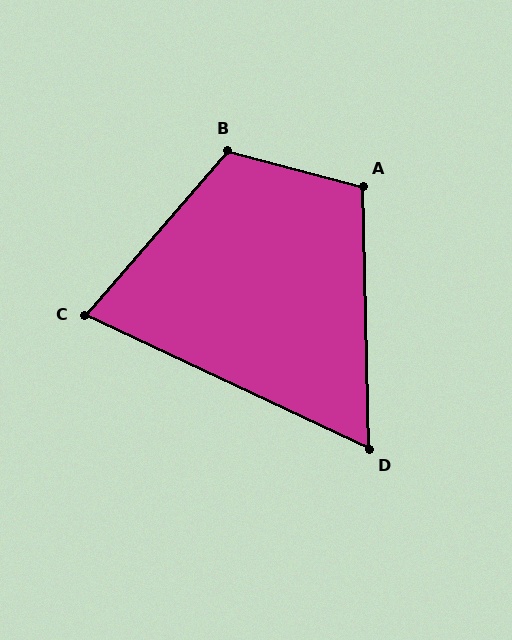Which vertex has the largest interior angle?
B, at approximately 116 degrees.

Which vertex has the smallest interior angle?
D, at approximately 64 degrees.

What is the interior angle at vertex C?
Approximately 74 degrees (acute).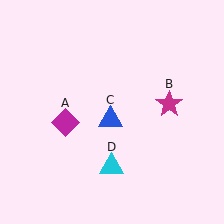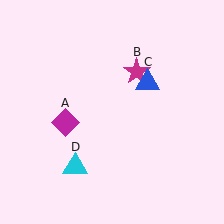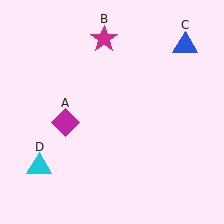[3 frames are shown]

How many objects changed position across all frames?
3 objects changed position: magenta star (object B), blue triangle (object C), cyan triangle (object D).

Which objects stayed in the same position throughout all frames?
Magenta diamond (object A) remained stationary.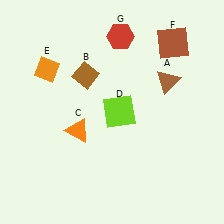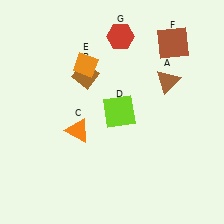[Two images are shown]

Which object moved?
The orange diamond (E) moved right.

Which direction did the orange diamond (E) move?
The orange diamond (E) moved right.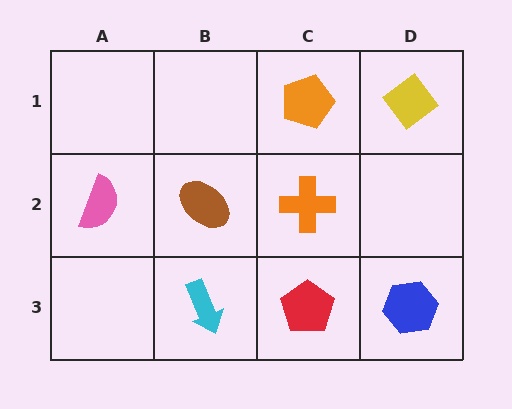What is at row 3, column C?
A red pentagon.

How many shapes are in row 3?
3 shapes.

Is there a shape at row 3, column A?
No, that cell is empty.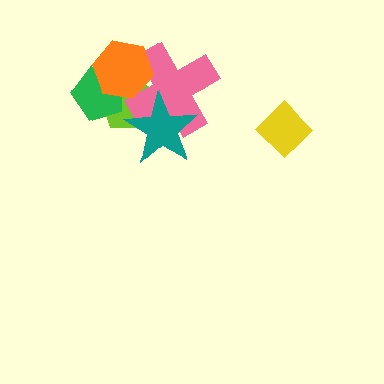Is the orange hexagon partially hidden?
No, no other shape covers it.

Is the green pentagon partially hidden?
Yes, it is partially covered by another shape.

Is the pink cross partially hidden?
Yes, it is partially covered by another shape.